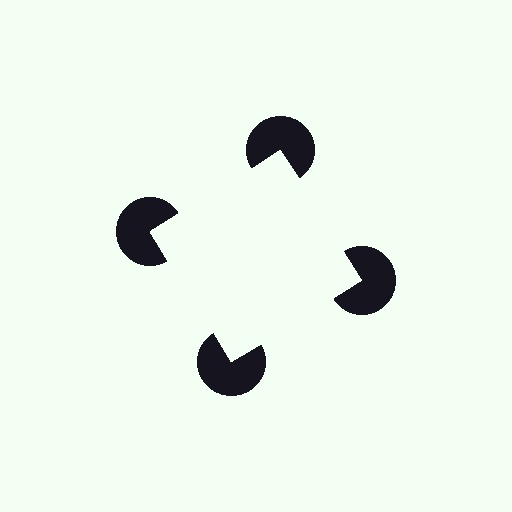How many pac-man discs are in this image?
There are 4 — one at each vertex of the illusory square.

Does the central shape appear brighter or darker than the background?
It typically appears slightly brighter than the background, even though no actual brightness change is drawn.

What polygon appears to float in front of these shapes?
An illusory square — its edges are inferred from the aligned wedge cuts in the pac-man discs, not physically drawn.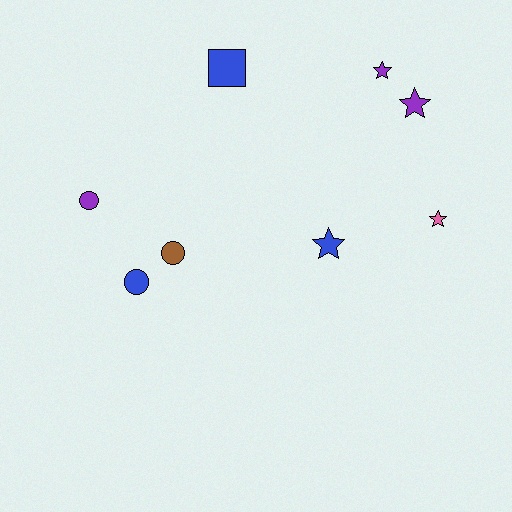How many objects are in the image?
There are 8 objects.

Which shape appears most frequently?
Star, with 4 objects.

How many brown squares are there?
There are no brown squares.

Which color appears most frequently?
Purple, with 3 objects.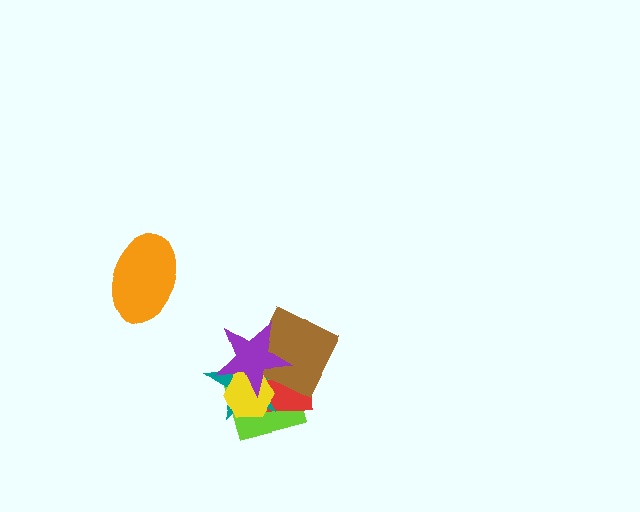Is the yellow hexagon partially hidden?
Yes, it is partially covered by another shape.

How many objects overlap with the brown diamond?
5 objects overlap with the brown diamond.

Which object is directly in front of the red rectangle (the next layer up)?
The teal star is directly in front of the red rectangle.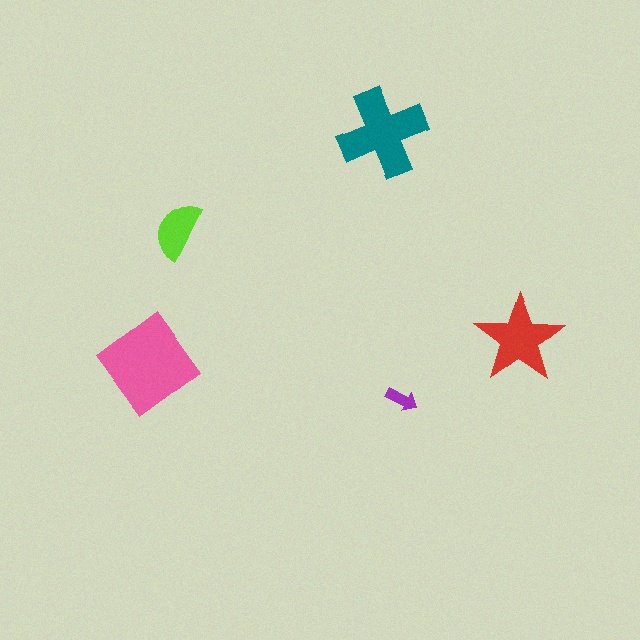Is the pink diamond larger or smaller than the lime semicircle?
Larger.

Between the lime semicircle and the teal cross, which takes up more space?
The teal cross.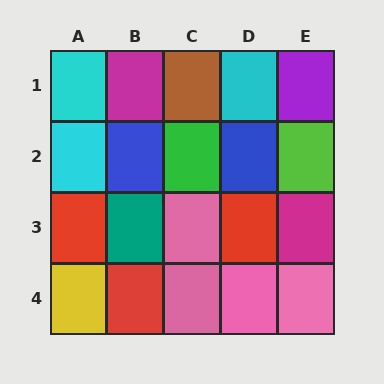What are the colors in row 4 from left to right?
Yellow, red, pink, pink, pink.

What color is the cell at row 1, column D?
Cyan.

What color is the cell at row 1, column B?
Magenta.